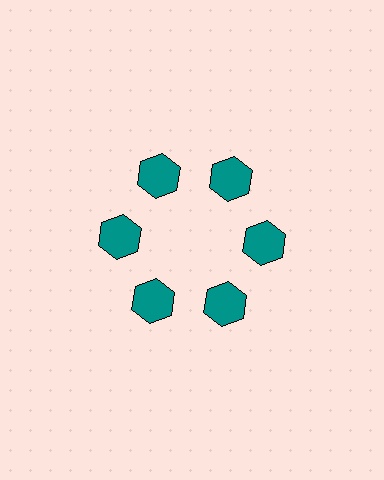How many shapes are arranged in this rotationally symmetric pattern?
There are 6 shapes, arranged in 6 groups of 1.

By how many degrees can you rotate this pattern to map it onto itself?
The pattern maps onto itself every 60 degrees of rotation.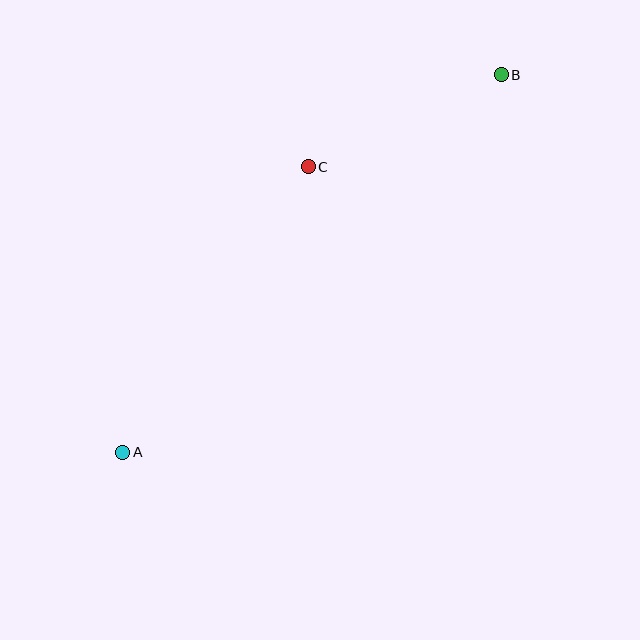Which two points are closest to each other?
Points B and C are closest to each other.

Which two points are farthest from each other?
Points A and B are farthest from each other.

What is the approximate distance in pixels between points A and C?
The distance between A and C is approximately 341 pixels.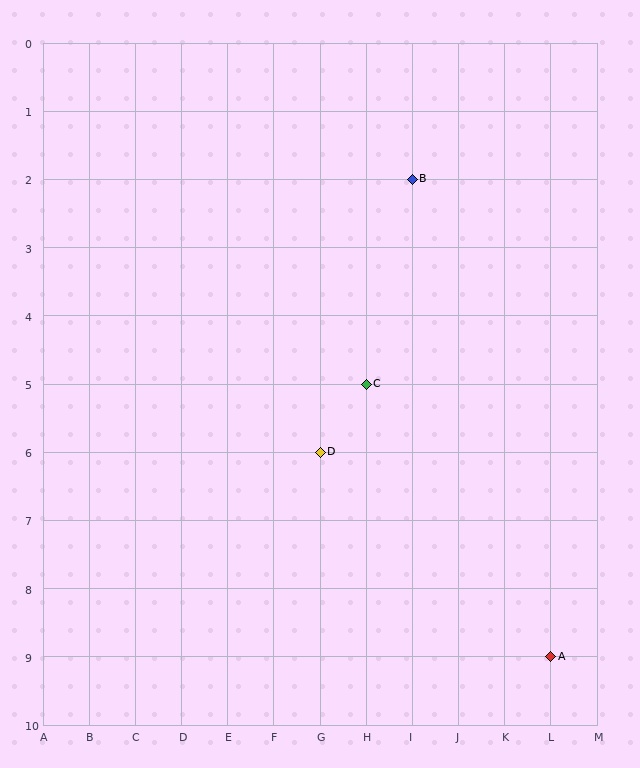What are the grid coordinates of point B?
Point B is at grid coordinates (I, 2).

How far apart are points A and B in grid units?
Points A and B are 3 columns and 7 rows apart (about 7.6 grid units diagonally).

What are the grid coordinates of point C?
Point C is at grid coordinates (H, 5).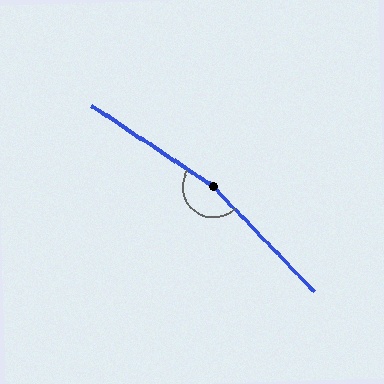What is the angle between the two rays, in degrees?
Approximately 167 degrees.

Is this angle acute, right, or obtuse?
It is obtuse.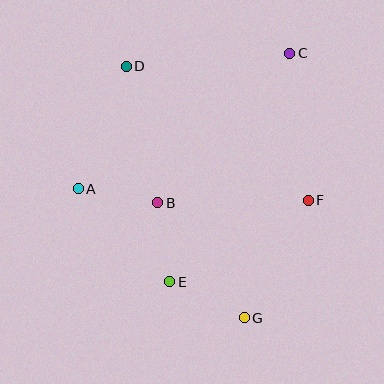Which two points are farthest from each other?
Points D and G are farthest from each other.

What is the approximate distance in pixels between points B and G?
The distance between B and G is approximately 144 pixels.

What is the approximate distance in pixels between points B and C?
The distance between B and C is approximately 199 pixels.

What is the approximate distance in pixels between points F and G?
The distance between F and G is approximately 134 pixels.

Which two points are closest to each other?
Points B and E are closest to each other.